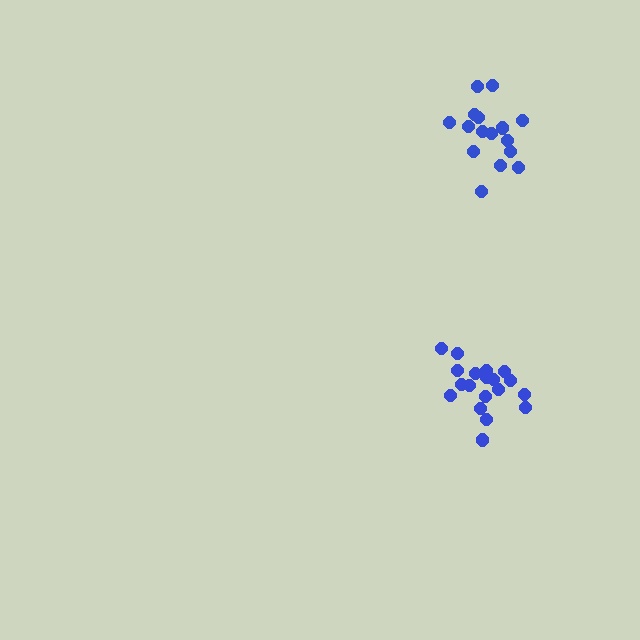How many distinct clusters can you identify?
There are 2 distinct clusters.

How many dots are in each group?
Group 1: 17 dots, Group 2: 19 dots (36 total).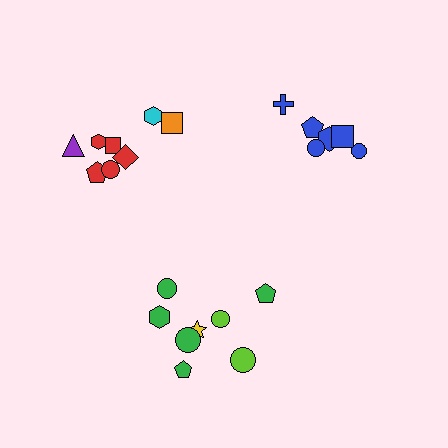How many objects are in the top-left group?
There are 8 objects.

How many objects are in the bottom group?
There are 8 objects.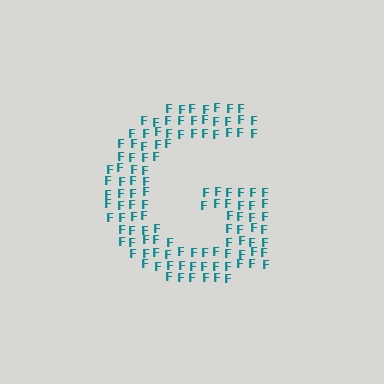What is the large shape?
The large shape is the letter G.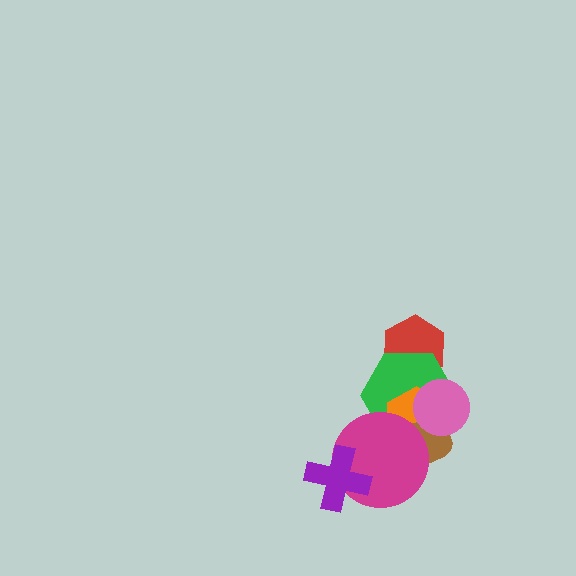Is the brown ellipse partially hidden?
Yes, it is partially covered by another shape.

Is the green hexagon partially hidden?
Yes, it is partially covered by another shape.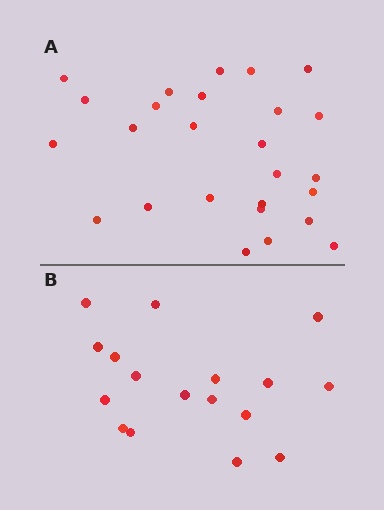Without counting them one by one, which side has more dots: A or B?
Region A (the top region) has more dots.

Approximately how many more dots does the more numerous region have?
Region A has roughly 8 or so more dots than region B.